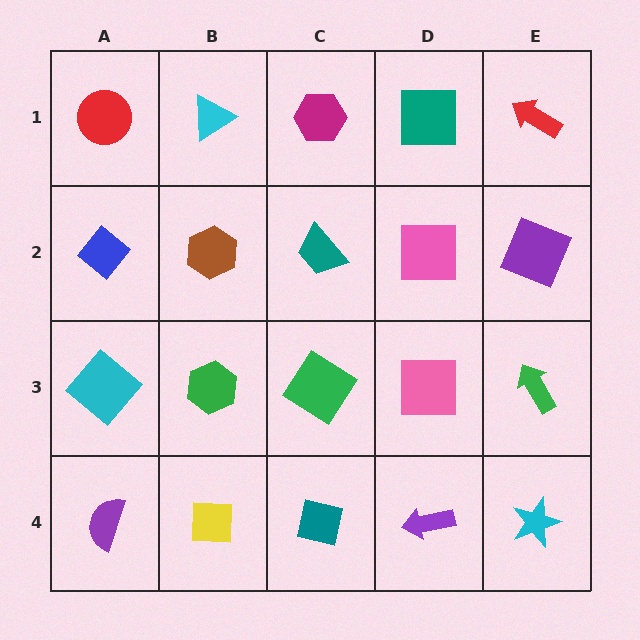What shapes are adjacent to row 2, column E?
A red arrow (row 1, column E), a green arrow (row 3, column E), a pink square (row 2, column D).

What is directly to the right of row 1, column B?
A magenta hexagon.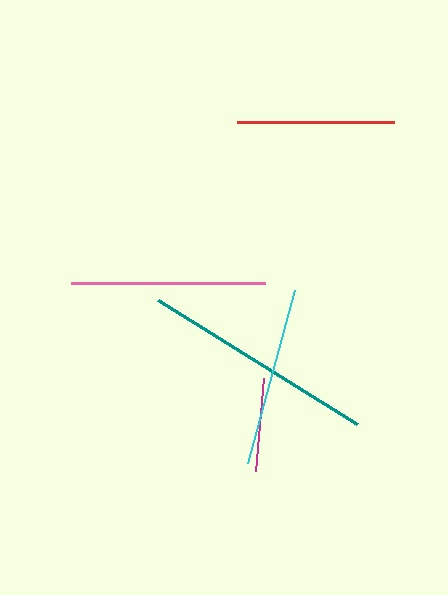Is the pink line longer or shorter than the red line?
The pink line is longer than the red line.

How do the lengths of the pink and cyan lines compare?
The pink and cyan lines are approximately the same length.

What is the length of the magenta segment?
The magenta segment is approximately 94 pixels long.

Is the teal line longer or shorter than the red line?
The teal line is longer than the red line.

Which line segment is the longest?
The teal line is the longest at approximately 234 pixels.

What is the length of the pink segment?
The pink segment is approximately 194 pixels long.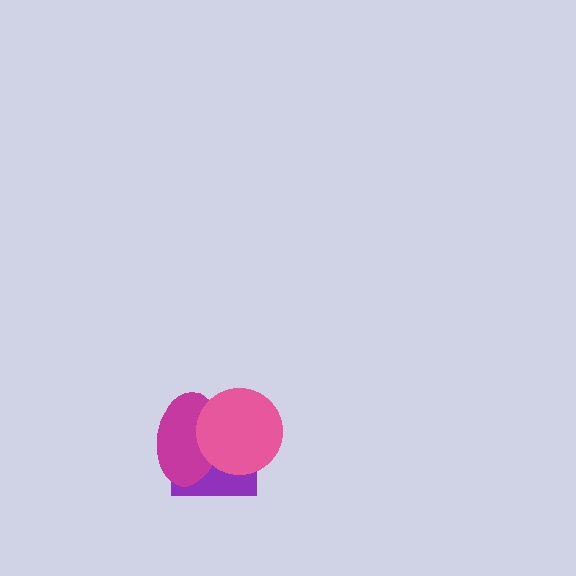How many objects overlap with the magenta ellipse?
2 objects overlap with the magenta ellipse.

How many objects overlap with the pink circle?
2 objects overlap with the pink circle.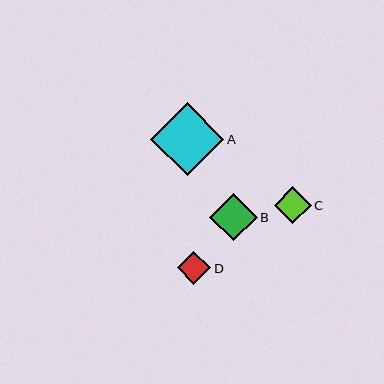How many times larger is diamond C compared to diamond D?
Diamond C is approximately 1.1 times the size of diamond D.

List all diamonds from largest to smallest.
From largest to smallest: A, B, C, D.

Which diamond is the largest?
Diamond A is the largest with a size of approximately 73 pixels.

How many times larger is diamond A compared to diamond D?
Diamond A is approximately 2.2 times the size of diamond D.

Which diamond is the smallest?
Diamond D is the smallest with a size of approximately 33 pixels.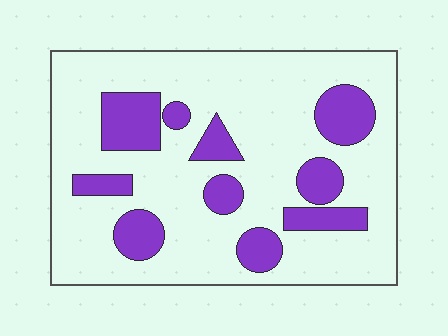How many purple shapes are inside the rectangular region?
10.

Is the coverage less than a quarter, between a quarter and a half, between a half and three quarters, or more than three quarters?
Less than a quarter.